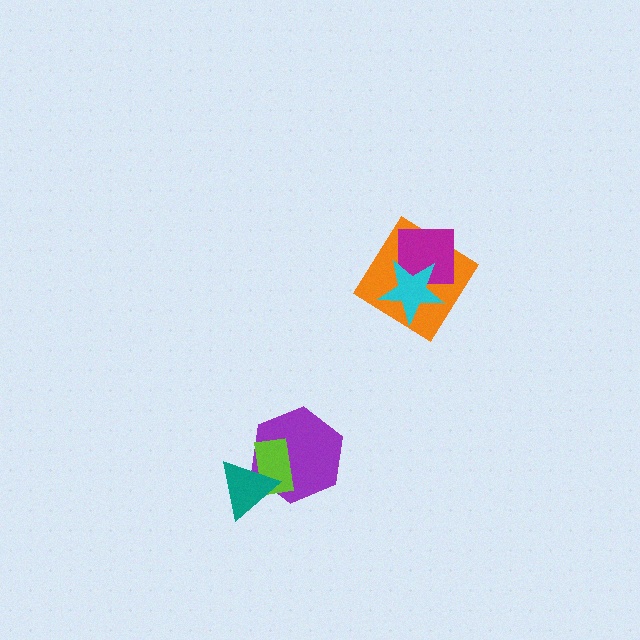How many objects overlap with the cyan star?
2 objects overlap with the cyan star.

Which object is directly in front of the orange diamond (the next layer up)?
The magenta square is directly in front of the orange diamond.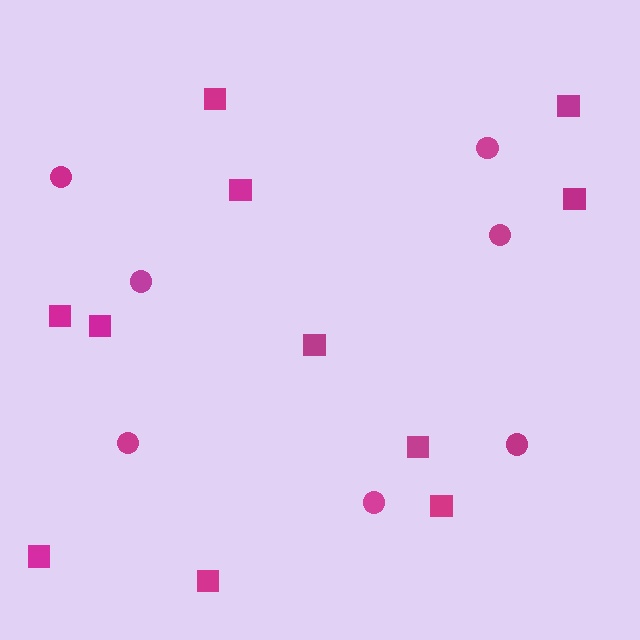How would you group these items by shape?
There are 2 groups: one group of squares (11) and one group of circles (7).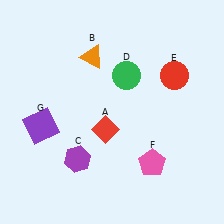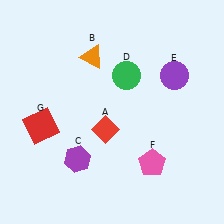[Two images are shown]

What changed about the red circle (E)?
In Image 1, E is red. In Image 2, it changed to purple.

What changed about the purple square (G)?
In Image 1, G is purple. In Image 2, it changed to red.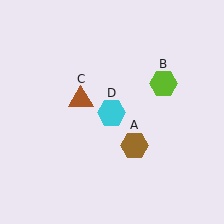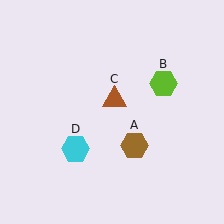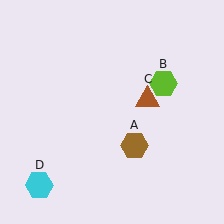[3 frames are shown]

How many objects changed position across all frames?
2 objects changed position: brown triangle (object C), cyan hexagon (object D).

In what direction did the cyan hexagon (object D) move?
The cyan hexagon (object D) moved down and to the left.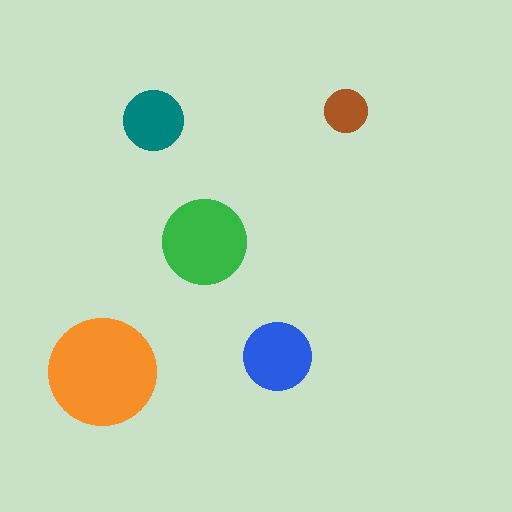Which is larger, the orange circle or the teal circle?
The orange one.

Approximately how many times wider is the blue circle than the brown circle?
About 1.5 times wider.